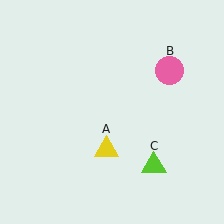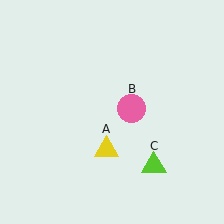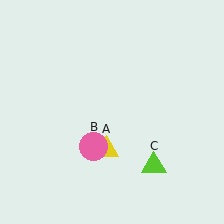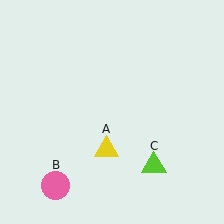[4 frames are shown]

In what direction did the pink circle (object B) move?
The pink circle (object B) moved down and to the left.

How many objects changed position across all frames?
1 object changed position: pink circle (object B).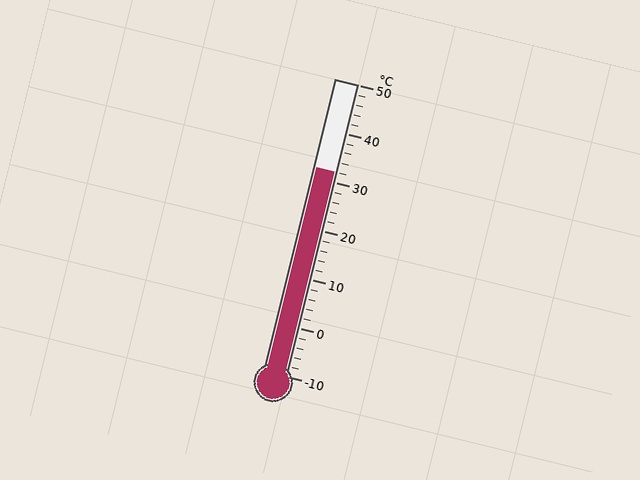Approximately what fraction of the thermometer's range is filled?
The thermometer is filled to approximately 70% of its range.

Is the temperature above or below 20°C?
The temperature is above 20°C.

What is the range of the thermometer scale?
The thermometer scale ranges from -10°C to 50°C.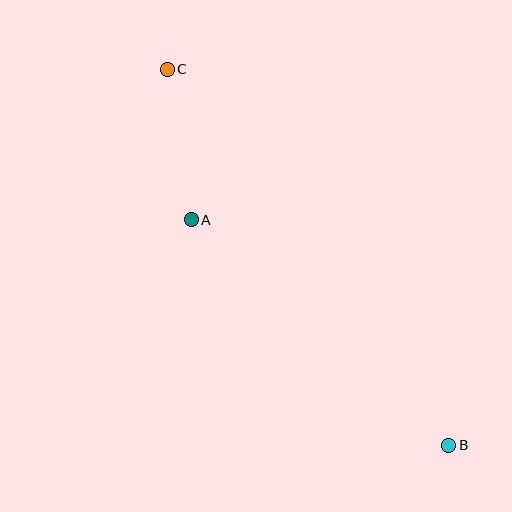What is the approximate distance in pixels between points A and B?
The distance between A and B is approximately 342 pixels.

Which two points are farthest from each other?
Points B and C are farthest from each other.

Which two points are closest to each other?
Points A and C are closest to each other.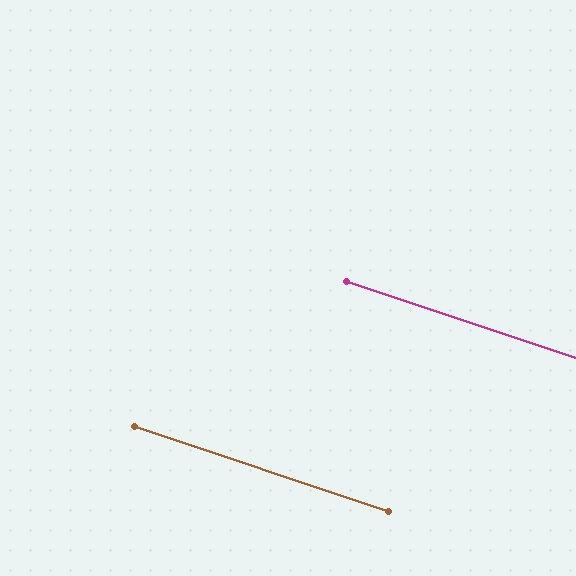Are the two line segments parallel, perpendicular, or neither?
Parallel — their directions differ by only 0.1°.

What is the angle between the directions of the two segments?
Approximately 0 degrees.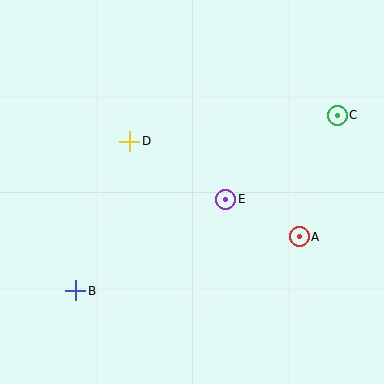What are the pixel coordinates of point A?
Point A is at (299, 237).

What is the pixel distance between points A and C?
The distance between A and C is 127 pixels.